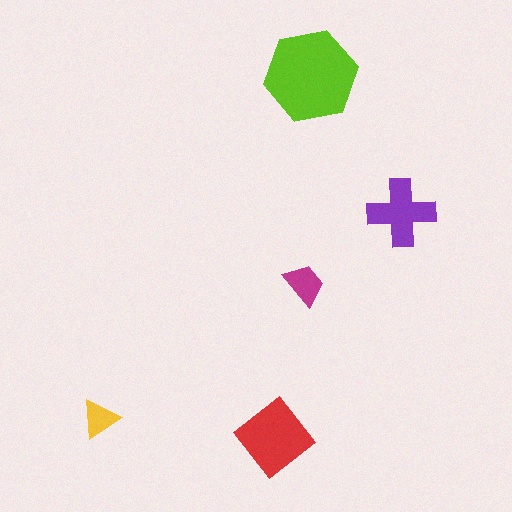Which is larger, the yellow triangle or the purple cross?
The purple cross.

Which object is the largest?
The lime hexagon.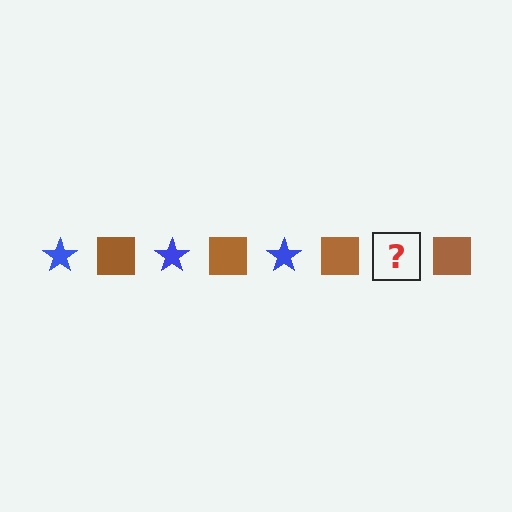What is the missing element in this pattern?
The missing element is a blue star.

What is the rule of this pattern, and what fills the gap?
The rule is that the pattern alternates between blue star and brown square. The gap should be filled with a blue star.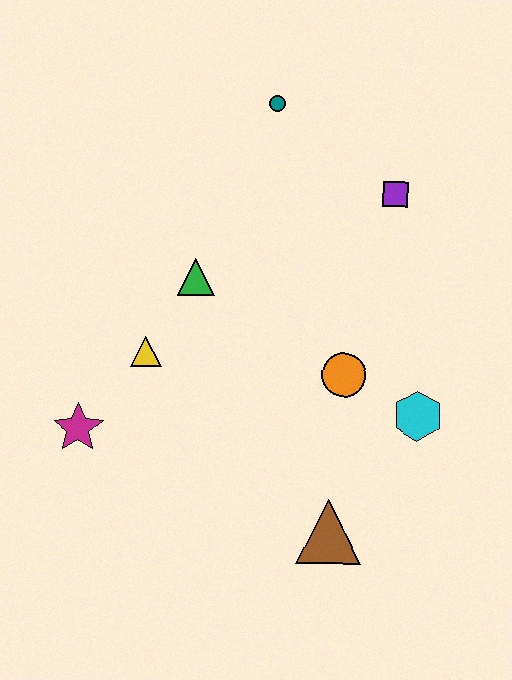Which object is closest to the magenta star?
The yellow triangle is closest to the magenta star.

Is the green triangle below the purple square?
Yes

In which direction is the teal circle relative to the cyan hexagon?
The teal circle is above the cyan hexagon.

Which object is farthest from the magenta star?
The purple square is farthest from the magenta star.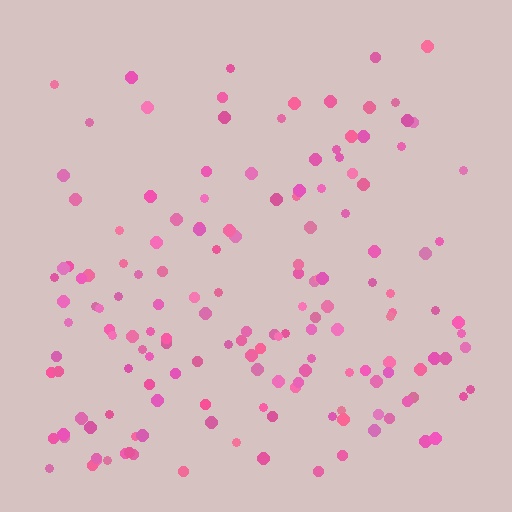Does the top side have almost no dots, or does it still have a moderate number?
Still a moderate number, just noticeably fewer than the bottom.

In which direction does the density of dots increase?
From top to bottom, with the bottom side densest.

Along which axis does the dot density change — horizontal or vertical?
Vertical.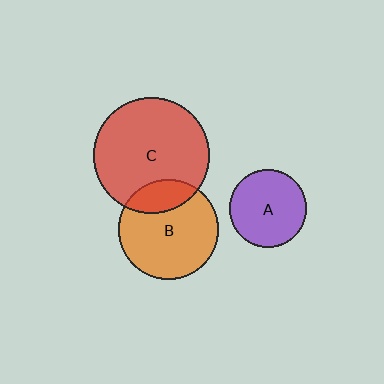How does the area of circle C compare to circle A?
Approximately 2.2 times.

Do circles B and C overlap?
Yes.